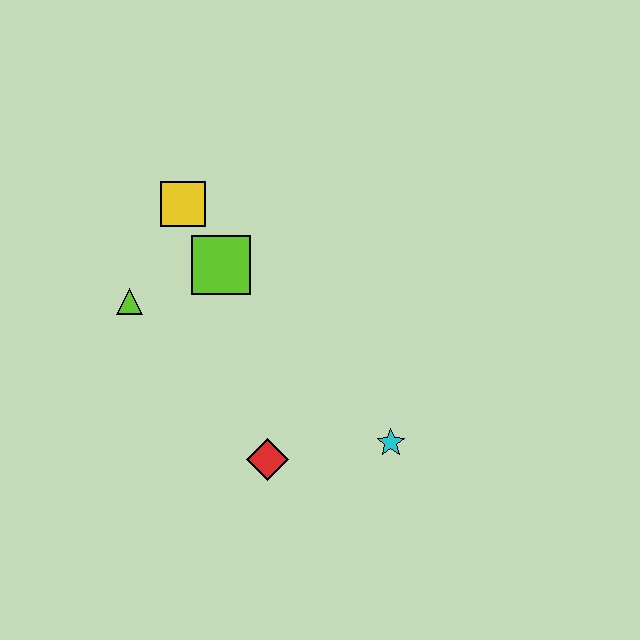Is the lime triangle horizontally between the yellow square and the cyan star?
No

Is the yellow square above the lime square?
Yes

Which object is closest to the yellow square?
The lime square is closest to the yellow square.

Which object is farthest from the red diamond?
The yellow square is farthest from the red diamond.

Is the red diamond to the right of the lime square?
Yes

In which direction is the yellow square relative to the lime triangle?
The yellow square is above the lime triangle.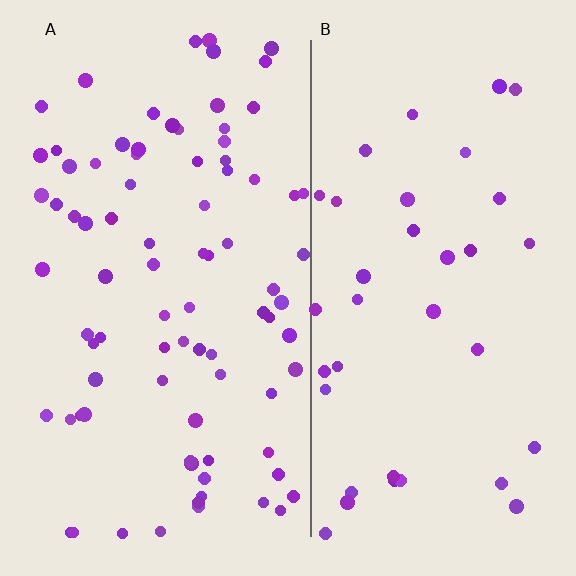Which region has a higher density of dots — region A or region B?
A (the left).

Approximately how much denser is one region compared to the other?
Approximately 2.3× — region A over region B.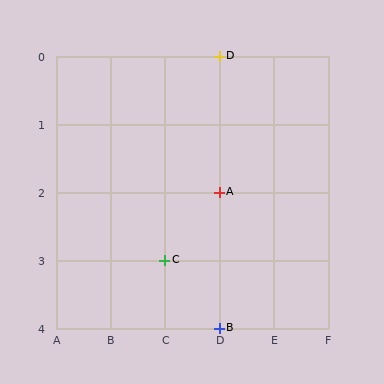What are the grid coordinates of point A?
Point A is at grid coordinates (D, 2).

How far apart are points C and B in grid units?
Points C and B are 1 column and 1 row apart (about 1.4 grid units diagonally).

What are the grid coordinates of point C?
Point C is at grid coordinates (C, 3).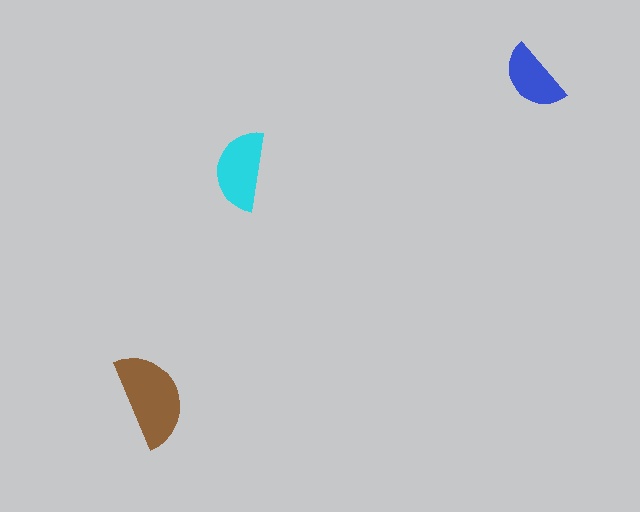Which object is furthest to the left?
The brown semicircle is leftmost.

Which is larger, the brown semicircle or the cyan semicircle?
The brown one.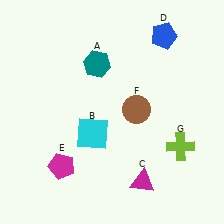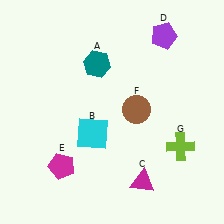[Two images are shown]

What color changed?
The pentagon (D) changed from blue in Image 1 to purple in Image 2.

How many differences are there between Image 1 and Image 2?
There is 1 difference between the two images.